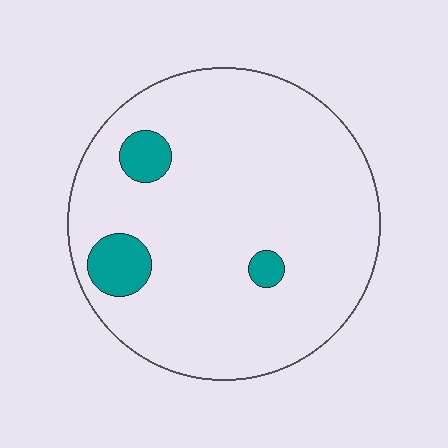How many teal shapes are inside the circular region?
3.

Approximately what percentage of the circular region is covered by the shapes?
Approximately 10%.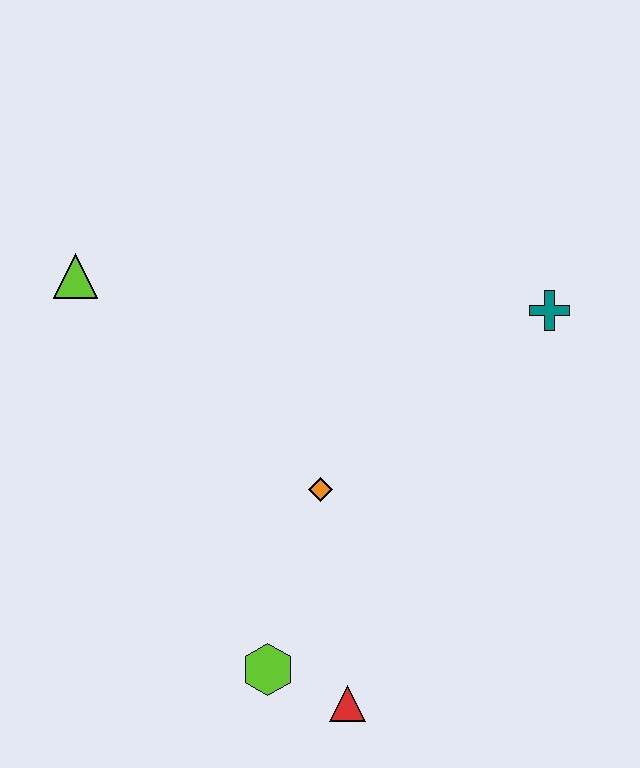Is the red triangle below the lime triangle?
Yes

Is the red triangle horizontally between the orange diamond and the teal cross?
Yes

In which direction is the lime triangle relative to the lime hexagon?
The lime triangle is above the lime hexagon.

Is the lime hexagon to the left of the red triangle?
Yes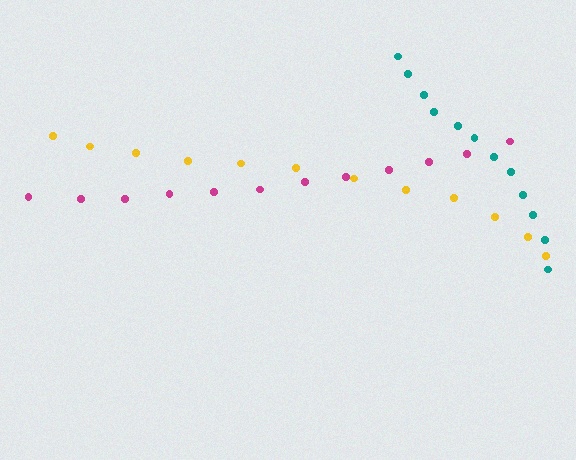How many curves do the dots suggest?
There are 3 distinct paths.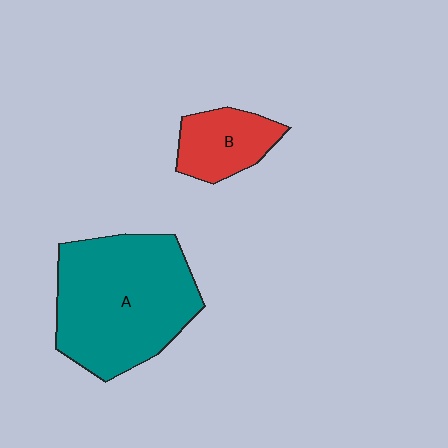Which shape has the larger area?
Shape A (teal).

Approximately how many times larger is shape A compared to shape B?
Approximately 2.8 times.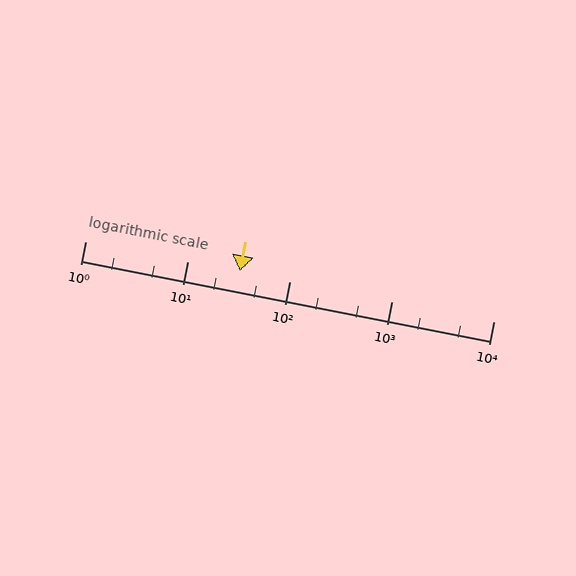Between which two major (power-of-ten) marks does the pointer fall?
The pointer is between 10 and 100.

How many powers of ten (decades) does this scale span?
The scale spans 4 decades, from 1 to 10000.